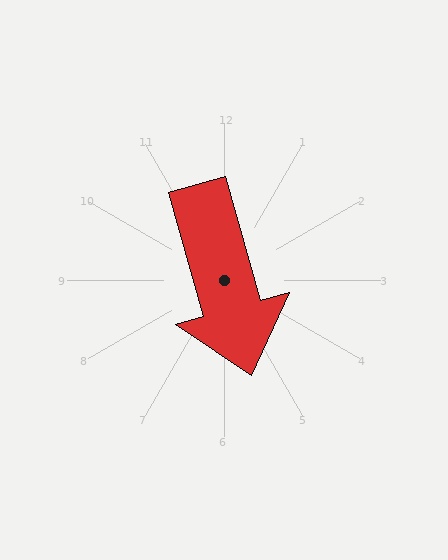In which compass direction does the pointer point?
South.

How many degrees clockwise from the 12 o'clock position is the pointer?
Approximately 164 degrees.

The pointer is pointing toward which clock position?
Roughly 5 o'clock.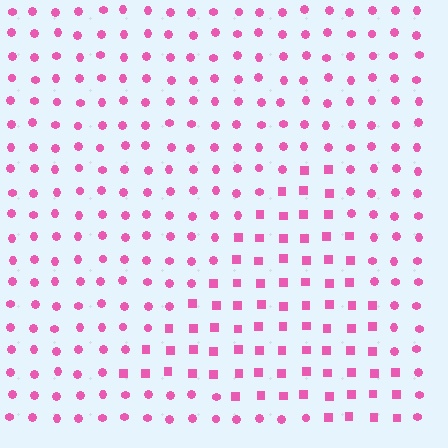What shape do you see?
I see a triangle.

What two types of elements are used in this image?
The image uses squares inside the triangle region and circles outside it.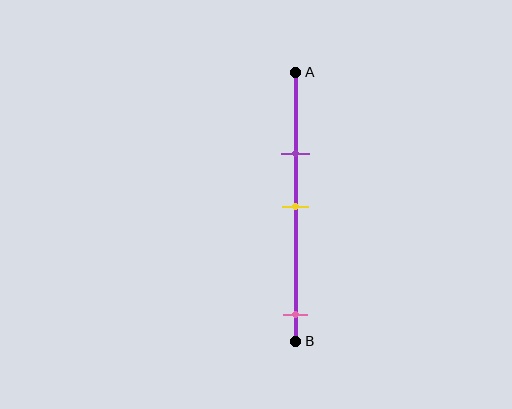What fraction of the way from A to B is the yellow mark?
The yellow mark is approximately 50% (0.5) of the way from A to B.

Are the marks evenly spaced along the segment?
No, the marks are not evenly spaced.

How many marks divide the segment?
There are 3 marks dividing the segment.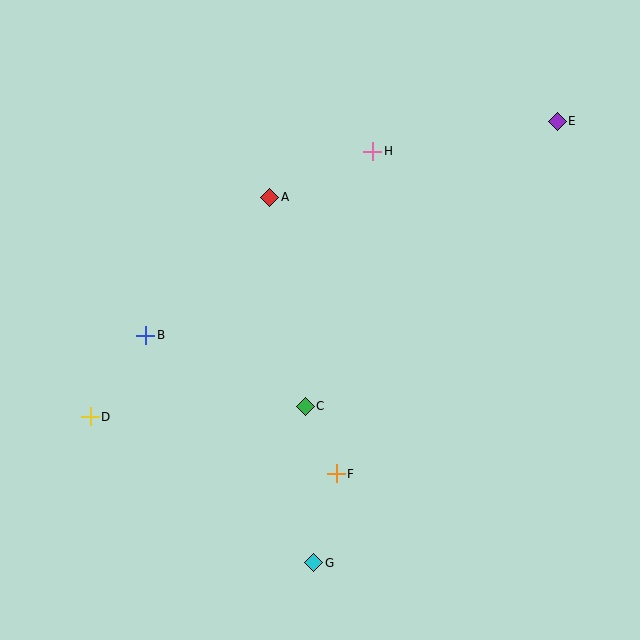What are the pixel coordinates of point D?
Point D is at (90, 417).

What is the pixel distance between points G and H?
The distance between G and H is 416 pixels.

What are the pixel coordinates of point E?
Point E is at (557, 121).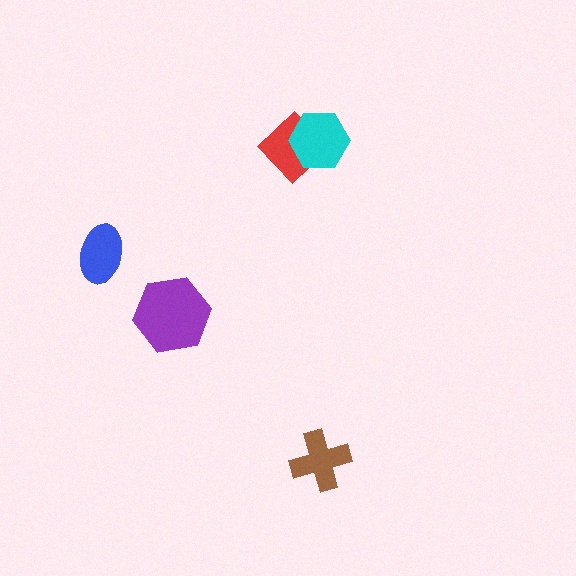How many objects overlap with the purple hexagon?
0 objects overlap with the purple hexagon.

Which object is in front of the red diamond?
The cyan hexagon is in front of the red diamond.